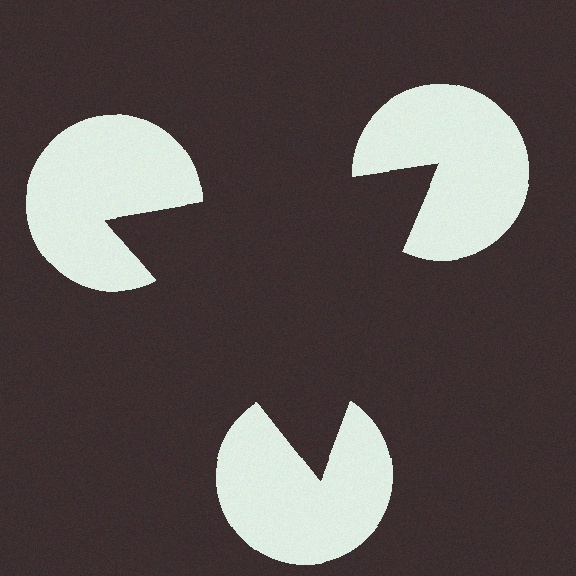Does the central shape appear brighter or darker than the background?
It typically appears slightly darker than the background, even though no actual brightness change is drawn.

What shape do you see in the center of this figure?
An illusory triangle — its edges are inferred from the aligned wedge cuts in the pac-man discs, not physically drawn.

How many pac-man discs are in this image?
There are 3 — one at each vertex of the illusory triangle.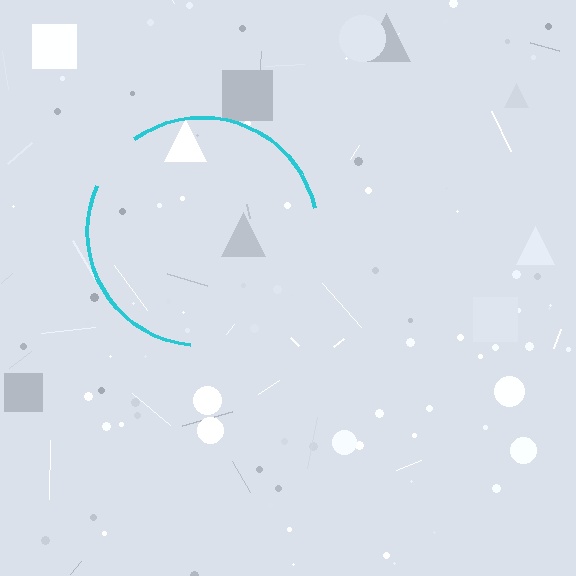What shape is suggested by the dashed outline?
The dashed outline suggests a circle.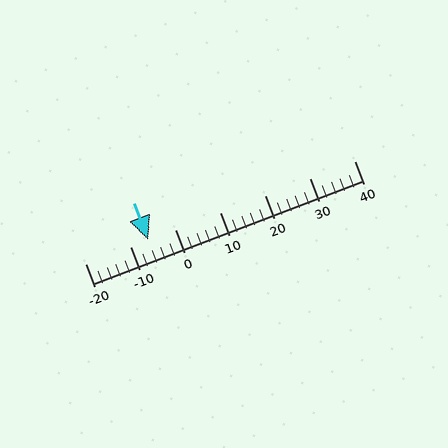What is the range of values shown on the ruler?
The ruler shows values from -20 to 40.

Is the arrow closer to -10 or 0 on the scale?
The arrow is closer to -10.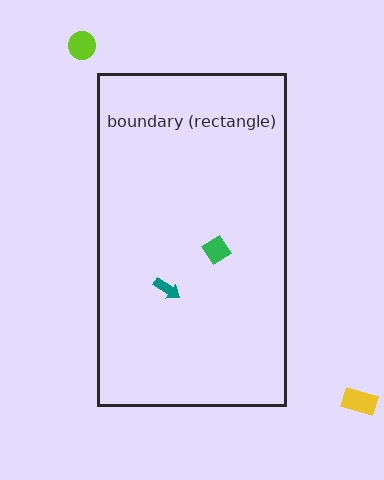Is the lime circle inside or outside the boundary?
Outside.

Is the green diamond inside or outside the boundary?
Inside.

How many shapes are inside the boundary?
2 inside, 2 outside.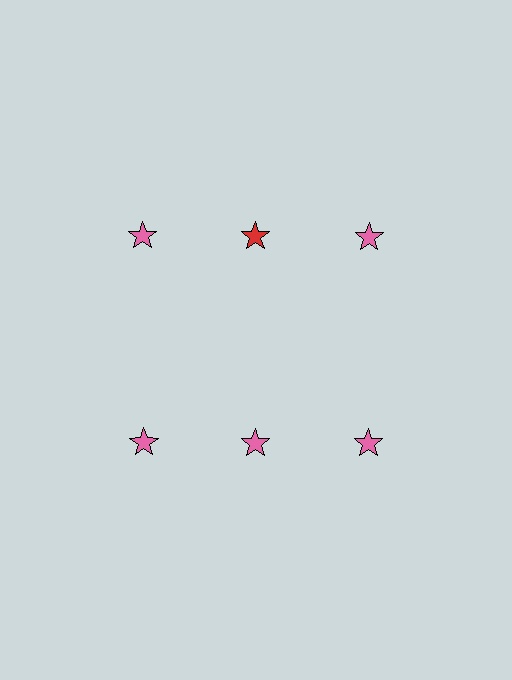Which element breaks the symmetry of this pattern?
The red star in the top row, second from left column breaks the symmetry. All other shapes are pink stars.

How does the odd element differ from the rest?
It has a different color: red instead of pink.